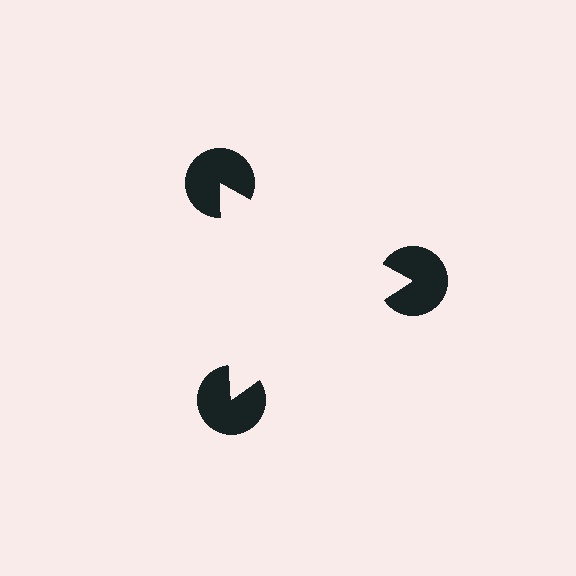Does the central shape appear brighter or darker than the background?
It typically appears slightly brighter than the background, even though no actual brightness change is drawn.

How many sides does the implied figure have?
3 sides.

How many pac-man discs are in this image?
There are 3 — one at each vertex of the illusory triangle.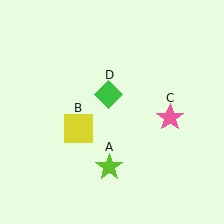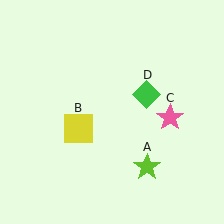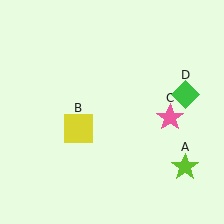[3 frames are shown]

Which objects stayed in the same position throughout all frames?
Yellow square (object B) and pink star (object C) remained stationary.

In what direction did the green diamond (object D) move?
The green diamond (object D) moved right.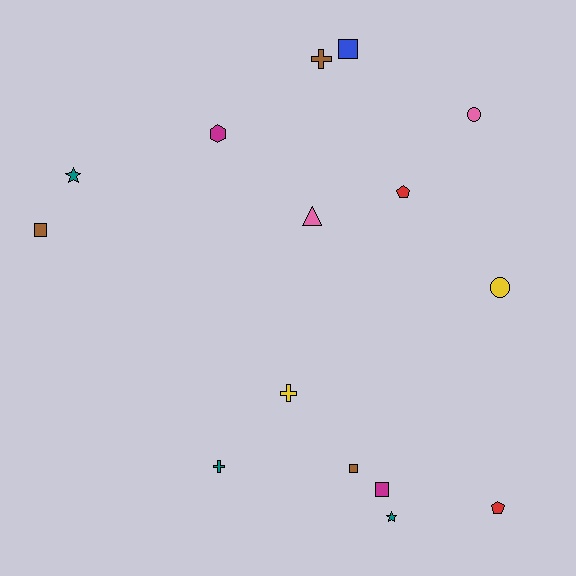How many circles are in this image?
There are 2 circles.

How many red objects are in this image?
There are 2 red objects.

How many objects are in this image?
There are 15 objects.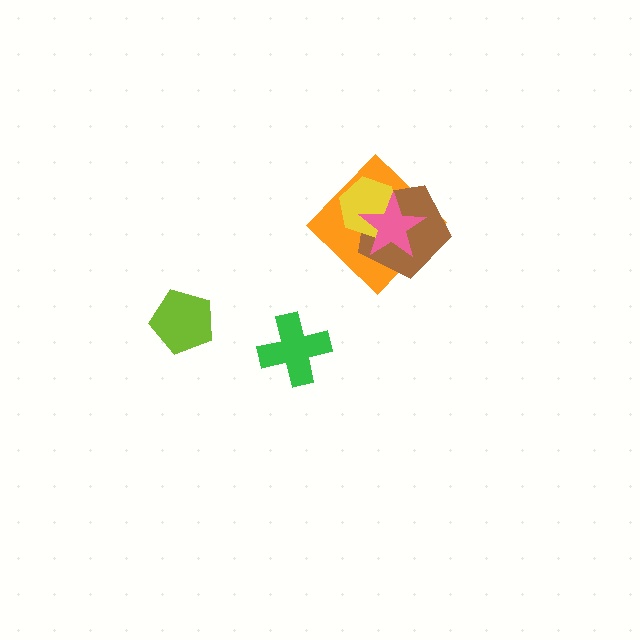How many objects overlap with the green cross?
0 objects overlap with the green cross.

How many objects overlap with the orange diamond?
3 objects overlap with the orange diamond.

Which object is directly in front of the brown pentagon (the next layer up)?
The yellow hexagon is directly in front of the brown pentagon.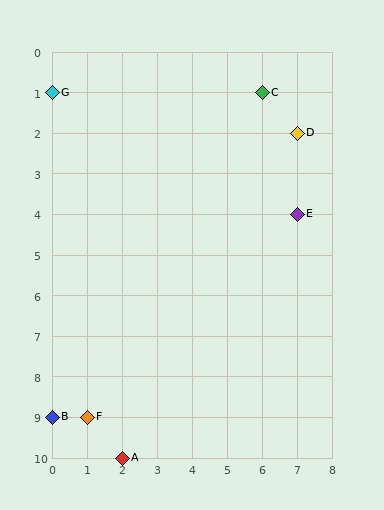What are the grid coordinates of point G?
Point G is at grid coordinates (0, 1).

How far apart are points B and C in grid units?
Points B and C are 6 columns and 8 rows apart (about 10.0 grid units diagonally).